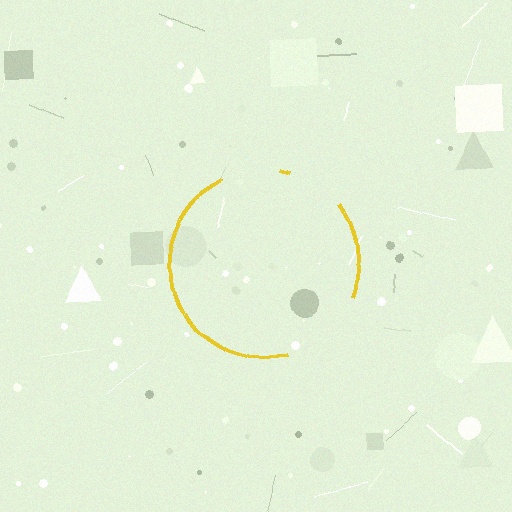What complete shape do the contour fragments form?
The contour fragments form a circle.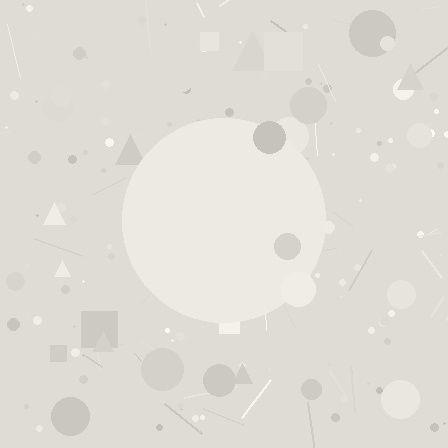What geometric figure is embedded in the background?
A circle is embedded in the background.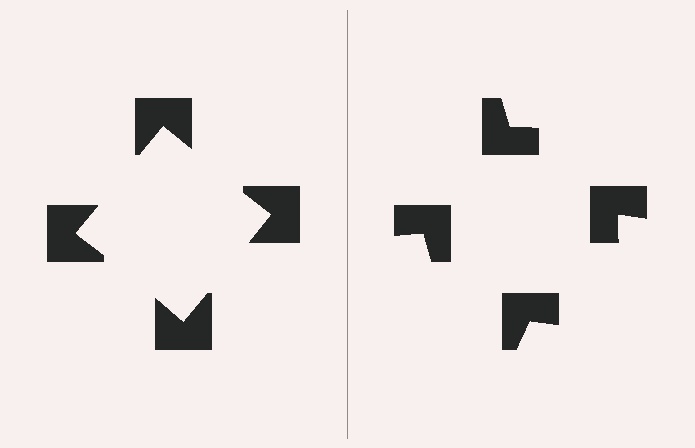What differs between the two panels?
The notched squares are positioned identically on both sides; only the wedge orientations differ. On the left they align to a square; on the right they are misaligned.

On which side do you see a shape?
An illusory square appears on the left side. On the right side the wedge cuts are rotated, so no coherent shape forms.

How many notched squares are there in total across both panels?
8 — 4 on each side.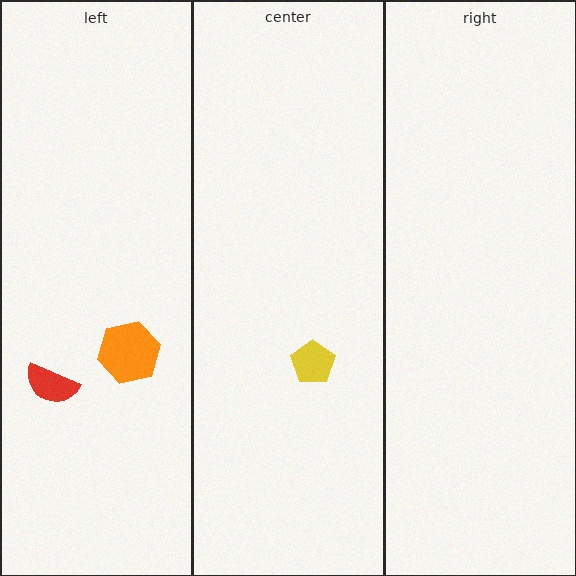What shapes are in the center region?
The yellow pentagon.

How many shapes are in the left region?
2.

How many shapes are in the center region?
1.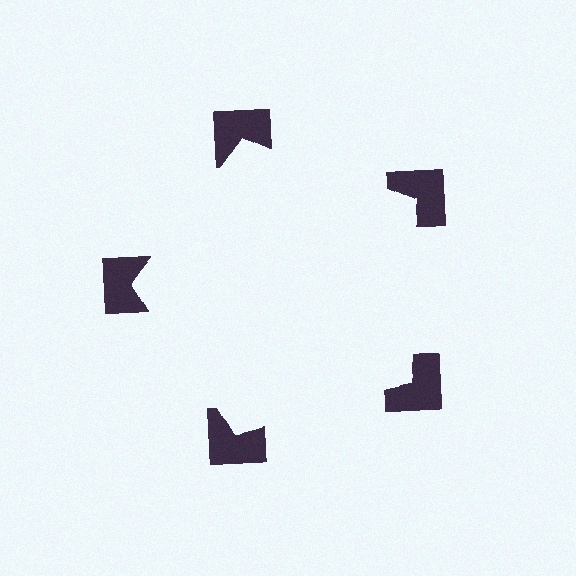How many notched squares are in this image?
There are 5 — one at each vertex of the illusory pentagon.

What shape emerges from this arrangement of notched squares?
An illusory pentagon — its edges are inferred from the aligned wedge cuts in the notched squares, not physically drawn.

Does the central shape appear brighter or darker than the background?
It typically appears slightly brighter than the background, even though no actual brightness change is drawn.